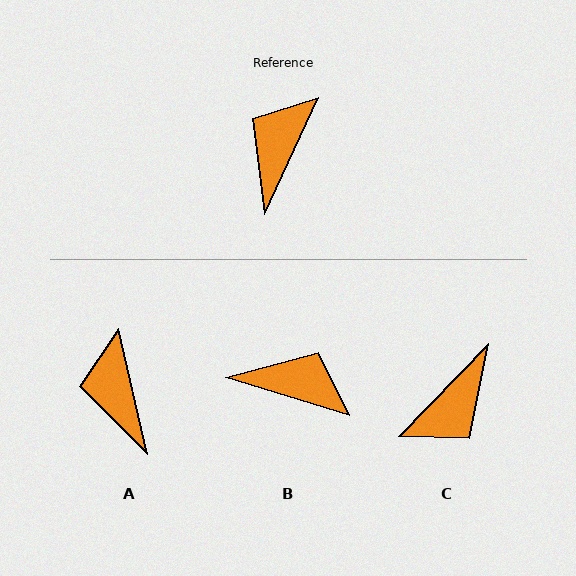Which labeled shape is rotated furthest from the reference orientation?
C, about 161 degrees away.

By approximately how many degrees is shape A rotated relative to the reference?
Approximately 38 degrees counter-clockwise.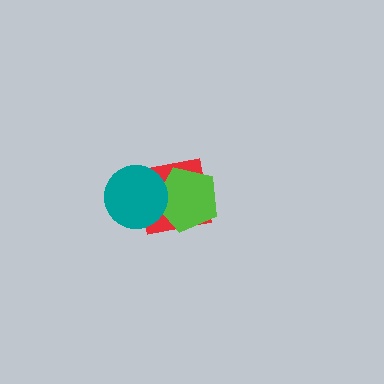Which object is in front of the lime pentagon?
The teal circle is in front of the lime pentagon.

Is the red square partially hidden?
Yes, it is partially covered by another shape.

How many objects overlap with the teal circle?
2 objects overlap with the teal circle.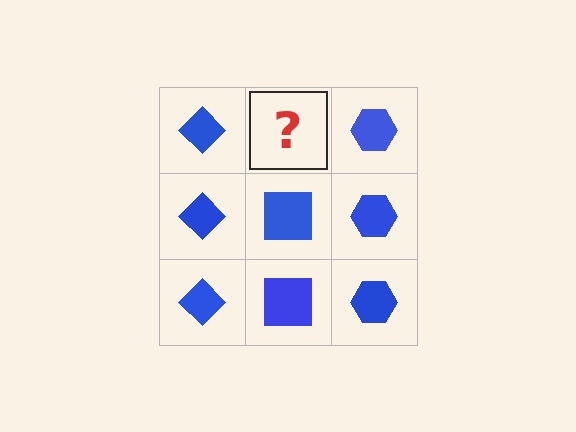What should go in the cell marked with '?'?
The missing cell should contain a blue square.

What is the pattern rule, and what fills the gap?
The rule is that each column has a consistent shape. The gap should be filled with a blue square.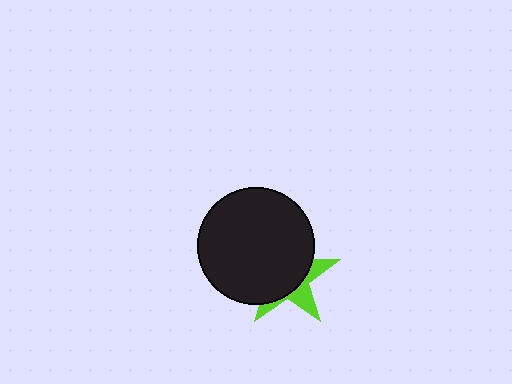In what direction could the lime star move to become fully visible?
The lime star could move toward the lower-right. That would shift it out from behind the black circle entirely.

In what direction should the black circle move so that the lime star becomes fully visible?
The black circle should move toward the upper-left. That is the shortest direction to clear the overlap and leave the lime star fully visible.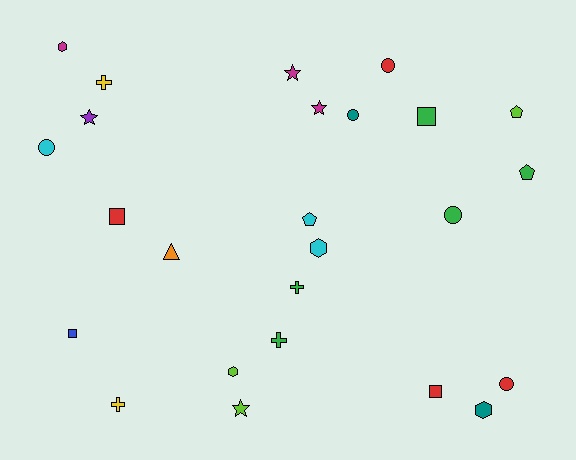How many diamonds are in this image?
There are no diamonds.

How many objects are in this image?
There are 25 objects.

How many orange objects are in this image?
There is 1 orange object.